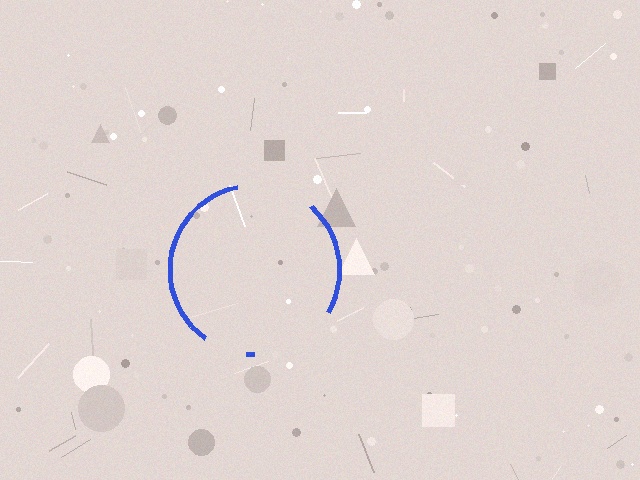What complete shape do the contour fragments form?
The contour fragments form a circle.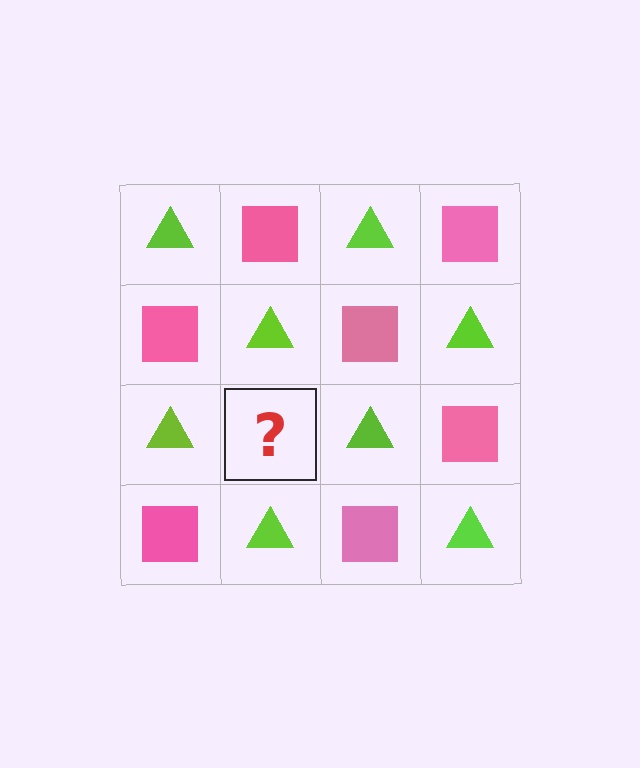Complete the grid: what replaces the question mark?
The question mark should be replaced with a pink square.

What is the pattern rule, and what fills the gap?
The rule is that it alternates lime triangle and pink square in a checkerboard pattern. The gap should be filled with a pink square.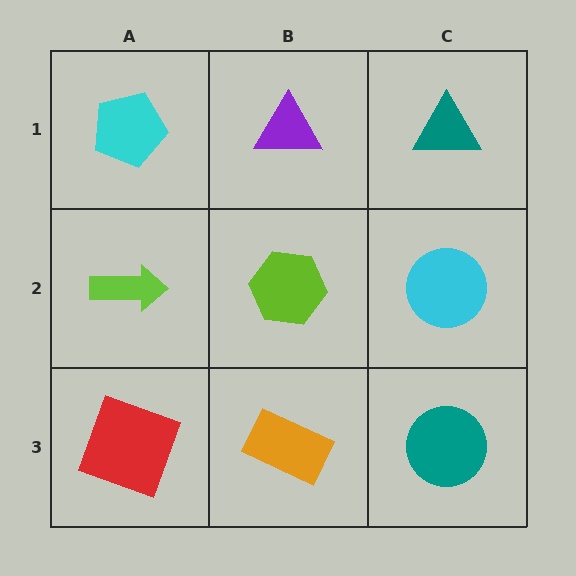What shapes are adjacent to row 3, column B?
A lime hexagon (row 2, column B), a red square (row 3, column A), a teal circle (row 3, column C).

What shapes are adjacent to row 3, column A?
A lime arrow (row 2, column A), an orange rectangle (row 3, column B).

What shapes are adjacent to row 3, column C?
A cyan circle (row 2, column C), an orange rectangle (row 3, column B).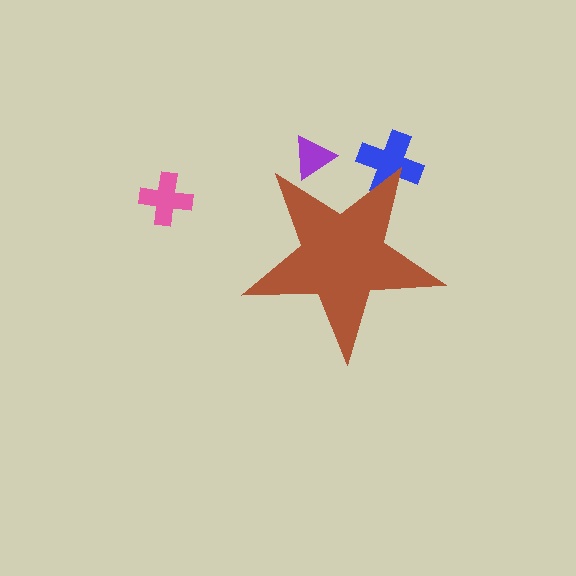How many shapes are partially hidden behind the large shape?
2 shapes are partially hidden.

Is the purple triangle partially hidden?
Yes, the purple triangle is partially hidden behind the brown star.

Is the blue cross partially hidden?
Yes, the blue cross is partially hidden behind the brown star.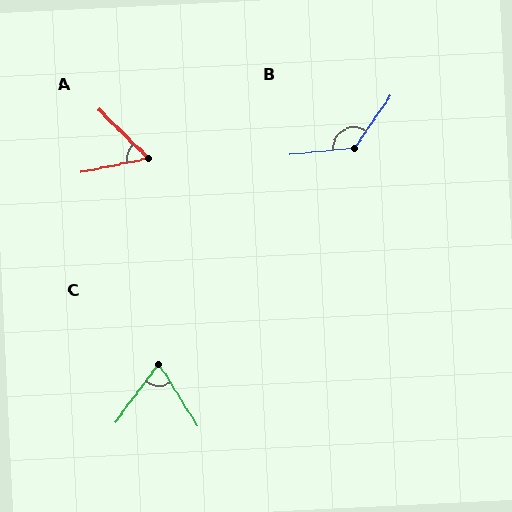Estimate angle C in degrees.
Approximately 69 degrees.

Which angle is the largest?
B, at approximately 130 degrees.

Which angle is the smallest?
A, at approximately 56 degrees.